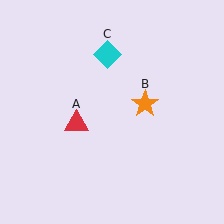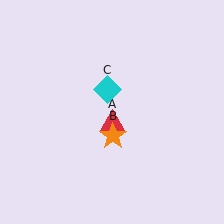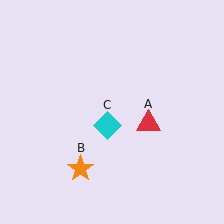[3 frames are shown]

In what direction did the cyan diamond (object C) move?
The cyan diamond (object C) moved down.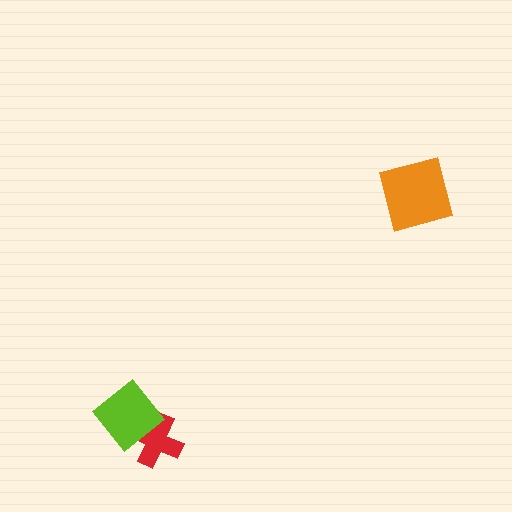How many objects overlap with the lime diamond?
1 object overlaps with the lime diamond.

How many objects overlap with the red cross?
1 object overlaps with the red cross.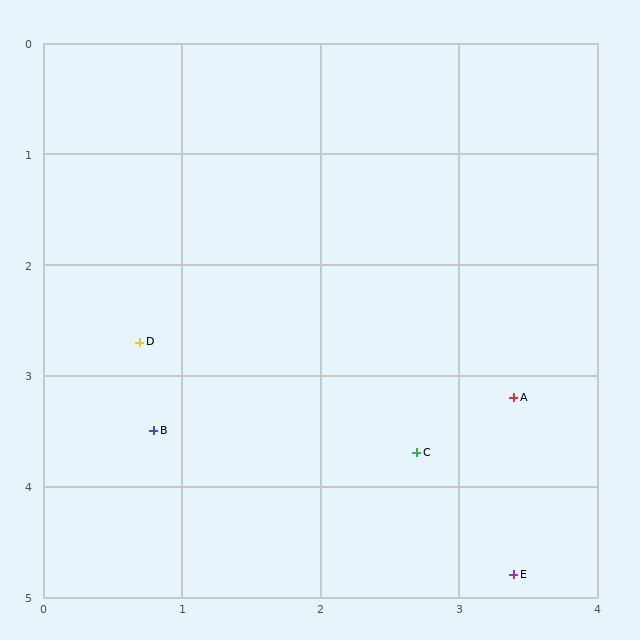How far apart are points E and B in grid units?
Points E and B are about 2.9 grid units apart.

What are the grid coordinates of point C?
Point C is at approximately (2.7, 3.7).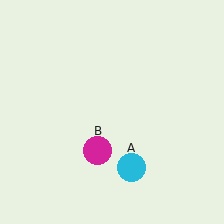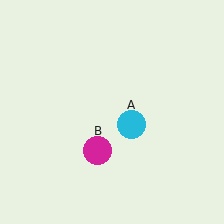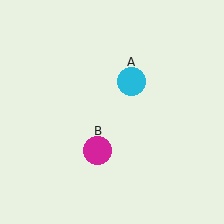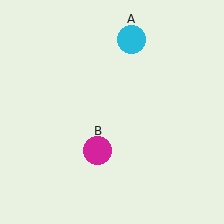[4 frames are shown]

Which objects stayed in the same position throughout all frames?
Magenta circle (object B) remained stationary.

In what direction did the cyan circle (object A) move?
The cyan circle (object A) moved up.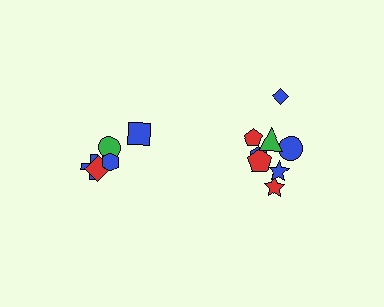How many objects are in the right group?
There are 8 objects.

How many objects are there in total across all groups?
There are 13 objects.